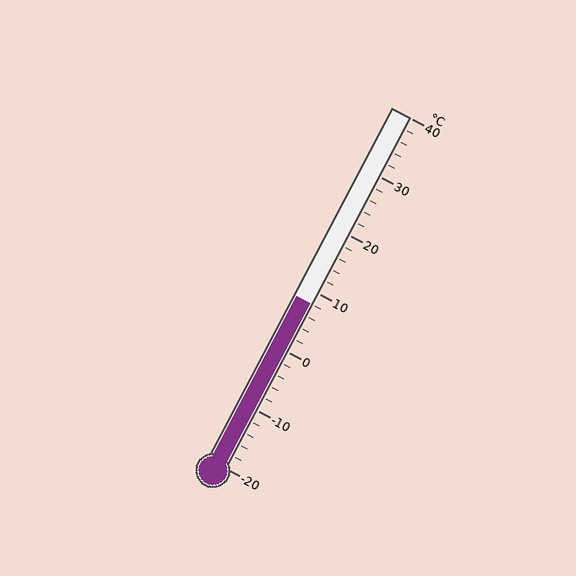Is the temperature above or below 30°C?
The temperature is below 30°C.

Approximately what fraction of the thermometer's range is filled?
The thermometer is filled to approximately 45% of its range.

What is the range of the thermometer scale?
The thermometer scale ranges from -20°C to 40°C.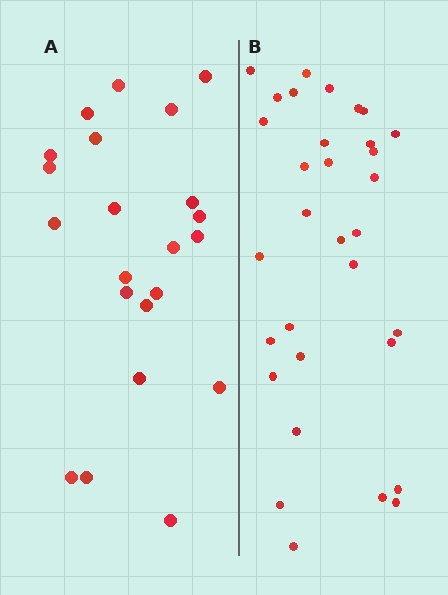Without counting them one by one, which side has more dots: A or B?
Region B (the right region) has more dots.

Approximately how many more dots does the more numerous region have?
Region B has roughly 10 or so more dots than region A.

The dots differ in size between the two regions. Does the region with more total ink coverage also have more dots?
No. Region A has more total ink coverage because its dots are larger, but region B actually contains more individual dots. Total area can be misleading — the number of items is what matters here.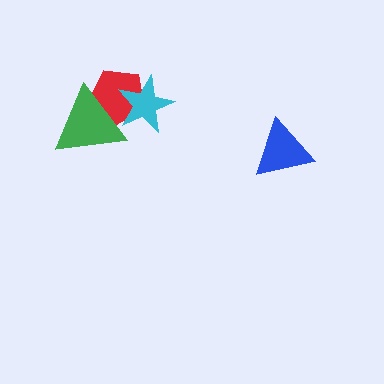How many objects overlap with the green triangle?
2 objects overlap with the green triangle.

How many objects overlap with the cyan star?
2 objects overlap with the cyan star.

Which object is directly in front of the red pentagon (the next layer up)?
The green triangle is directly in front of the red pentagon.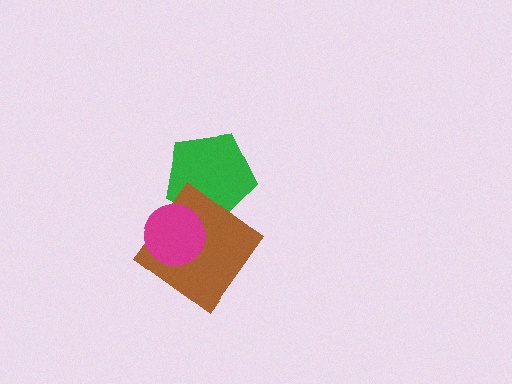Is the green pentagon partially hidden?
Yes, it is partially covered by another shape.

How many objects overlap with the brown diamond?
2 objects overlap with the brown diamond.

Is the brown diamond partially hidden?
Yes, it is partially covered by another shape.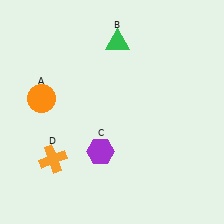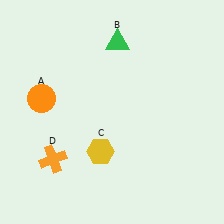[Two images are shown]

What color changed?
The hexagon (C) changed from purple in Image 1 to yellow in Image 2.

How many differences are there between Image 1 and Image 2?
There is 1 difference between the two images.